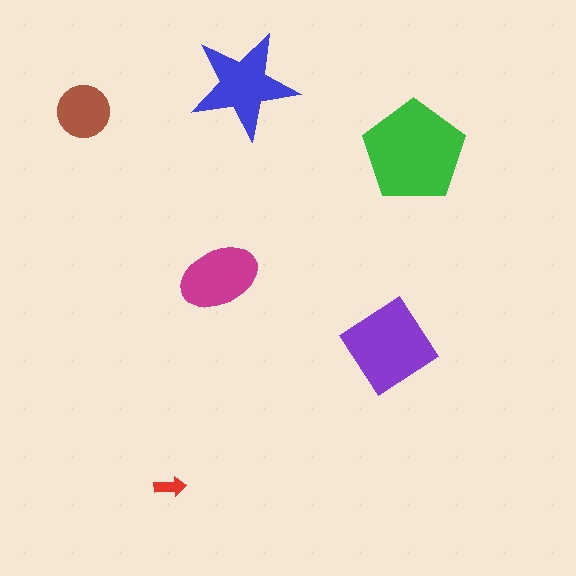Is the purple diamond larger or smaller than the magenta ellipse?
Larger.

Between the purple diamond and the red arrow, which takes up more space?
The purple diamond.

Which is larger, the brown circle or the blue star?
The blue star.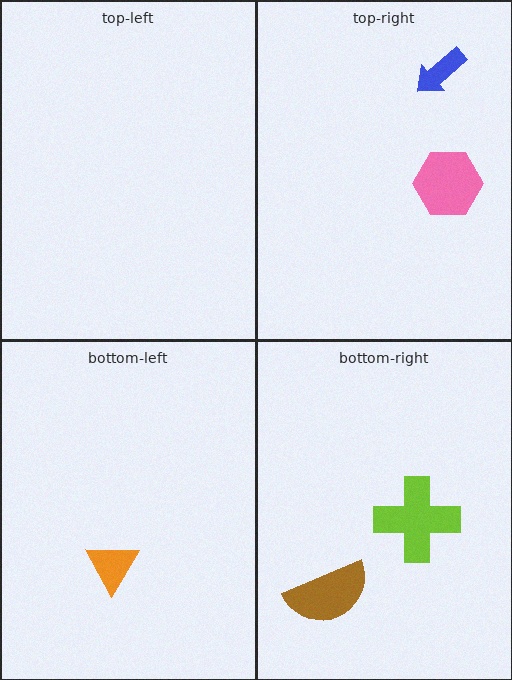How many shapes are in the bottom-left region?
1.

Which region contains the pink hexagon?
The top-right region.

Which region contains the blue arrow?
The top-right region.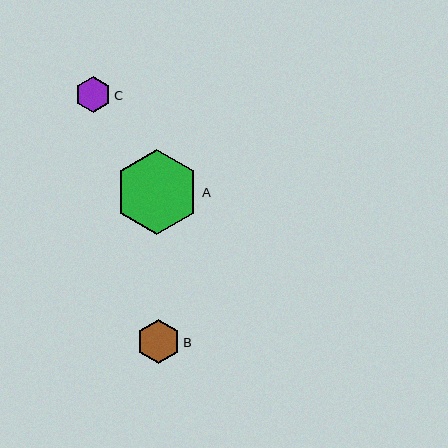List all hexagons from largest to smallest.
From largest to smallest: A, B, C.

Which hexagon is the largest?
Hexagon A is the largest with a size of approximately 85 pixels.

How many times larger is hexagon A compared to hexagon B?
Hexagon A is approximately 1.9 times the size of hexagon B.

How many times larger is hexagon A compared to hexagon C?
Hexagon A is approximately 2.4 times the size of hexagon C.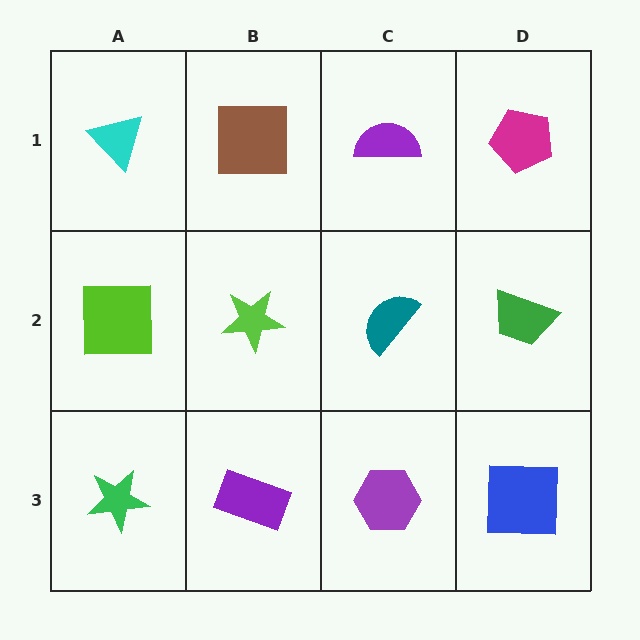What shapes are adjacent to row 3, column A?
A lime square (row 2, column A), a purple rectangle (row 3, column B).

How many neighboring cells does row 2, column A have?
3.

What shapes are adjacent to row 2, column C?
A purple semicircle (row 1, column C), a purple hexagon (row 3, column C), a lime star (row 2, column B), a green trapezoid (row 2, column D).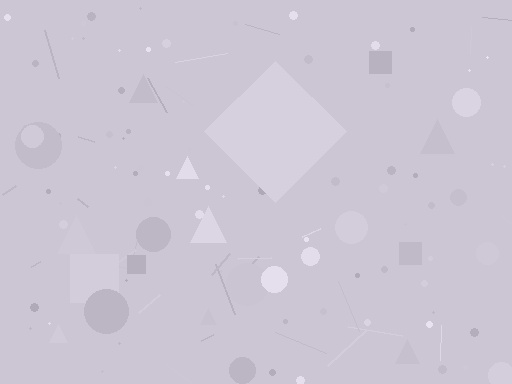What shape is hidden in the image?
A diamond is hidden in the image.